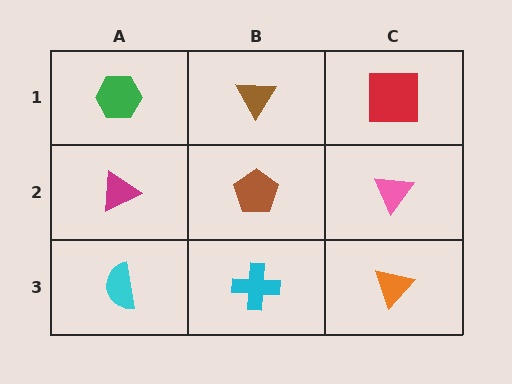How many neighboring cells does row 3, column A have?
2.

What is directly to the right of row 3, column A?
A cyan cross.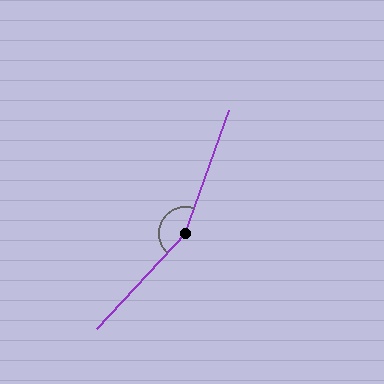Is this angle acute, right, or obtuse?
It is obtuse.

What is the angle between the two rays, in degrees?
Approximately 157 degrees.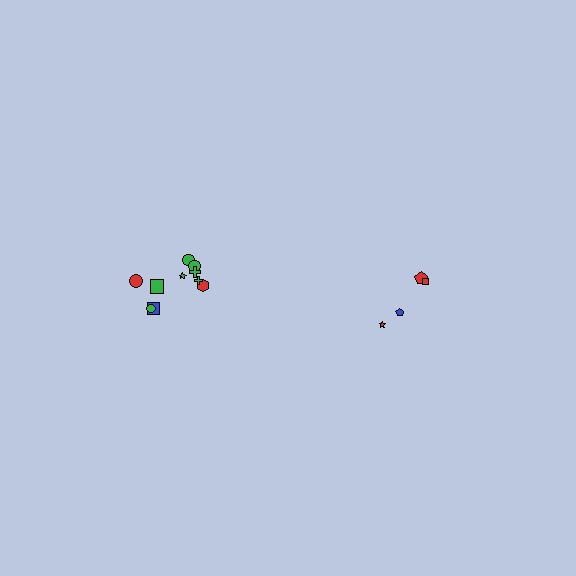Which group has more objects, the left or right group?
The left group.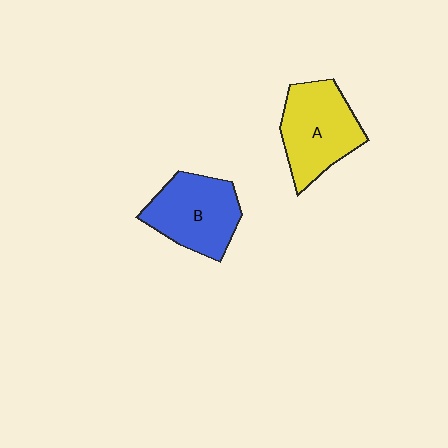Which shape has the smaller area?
Shape B (blue).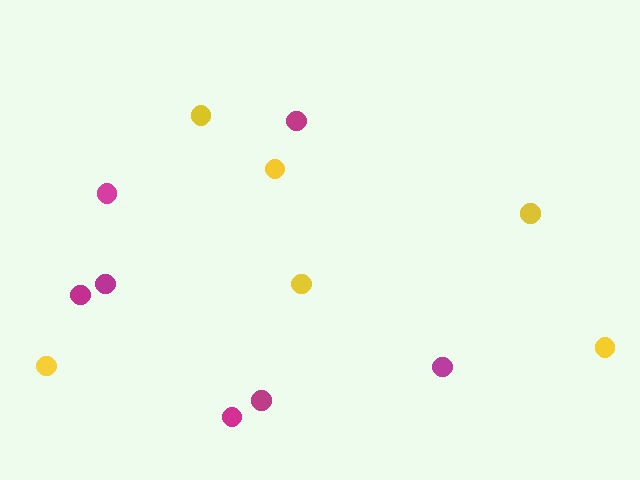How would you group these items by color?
There are 2 groups: one group of yellow circles (6) and one group of magenta circles (7).